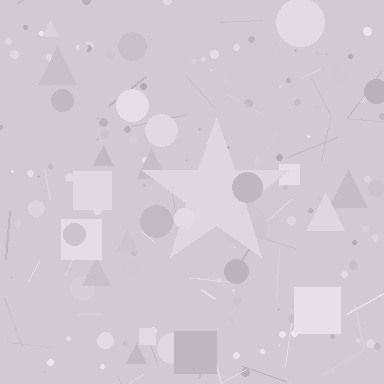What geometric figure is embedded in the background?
A star is embedded in the background.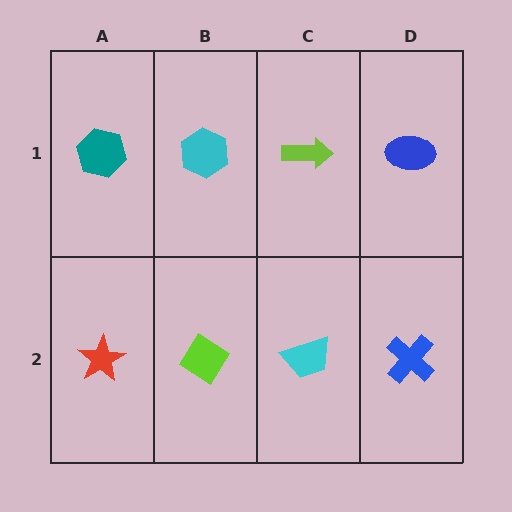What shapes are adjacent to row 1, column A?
A red star (row 2, column A), a cyan hexagon (row 1, column B).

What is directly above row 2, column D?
A blue ellipse.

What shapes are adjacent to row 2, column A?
A teal hexagon (row 1, column A), a lime diamond (row 2, column B).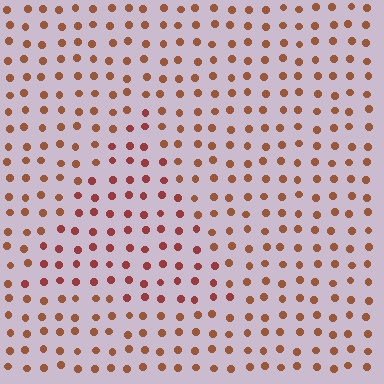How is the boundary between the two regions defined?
The boundary is defined purely by a slight shift in hue (about 22 degrees). Spacing, size, and orientation are identical on both sides.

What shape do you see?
I see a triangle.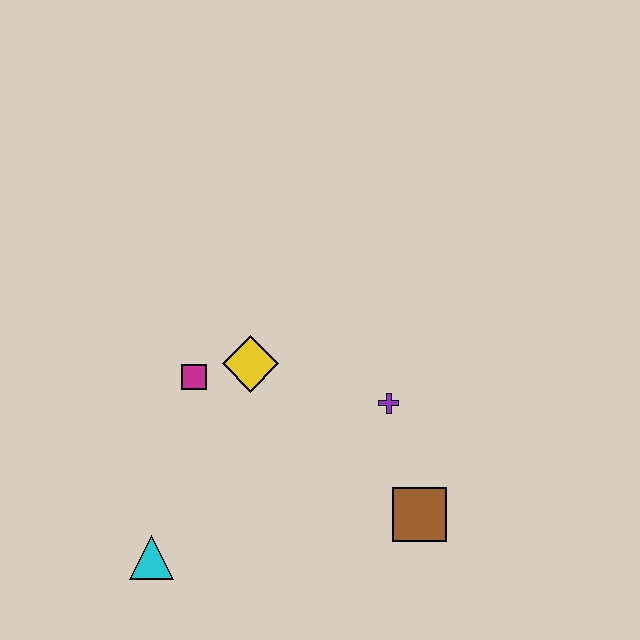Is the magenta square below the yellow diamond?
Yes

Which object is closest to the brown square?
The purple cross is closest to the brown square.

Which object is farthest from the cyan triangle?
The purple cross is farthest from the cyan triangle.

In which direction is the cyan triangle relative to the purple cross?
The cyan triangle is to the left of the purple cross.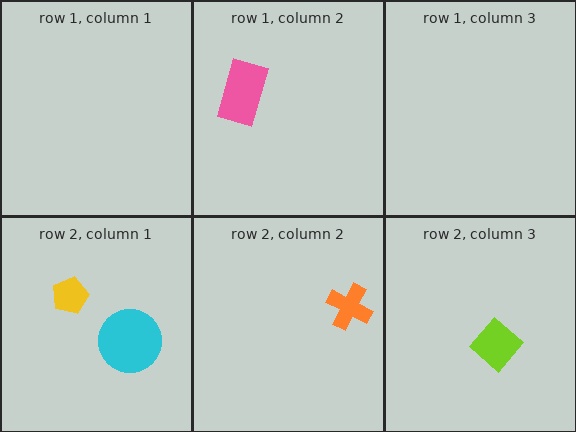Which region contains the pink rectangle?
The row 1, column 2 region.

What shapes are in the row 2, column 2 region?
The orange cross.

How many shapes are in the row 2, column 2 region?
1.